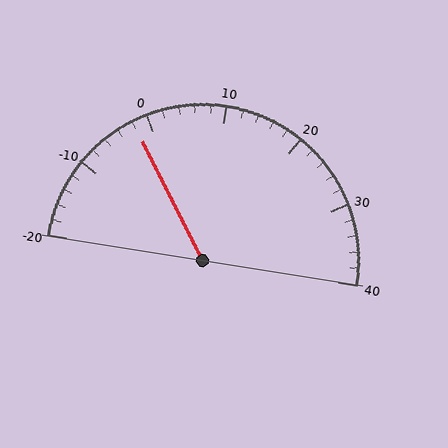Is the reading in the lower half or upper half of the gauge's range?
The reading is in the lower half of the range (-20 to 40).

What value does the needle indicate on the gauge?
The needle indicates approximately -2.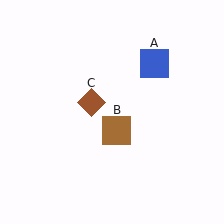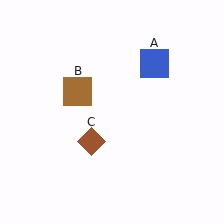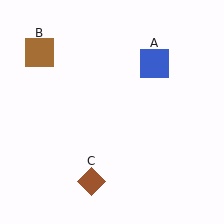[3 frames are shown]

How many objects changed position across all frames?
2 objects changed position: brown square (object B), brown diamond (object C).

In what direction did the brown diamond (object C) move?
The brown diamond (object C) moved down.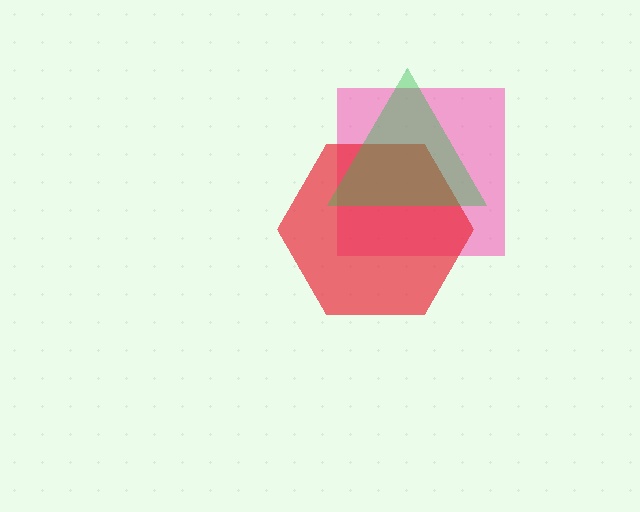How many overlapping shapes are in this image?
There are 3 overlapping shapes in the image.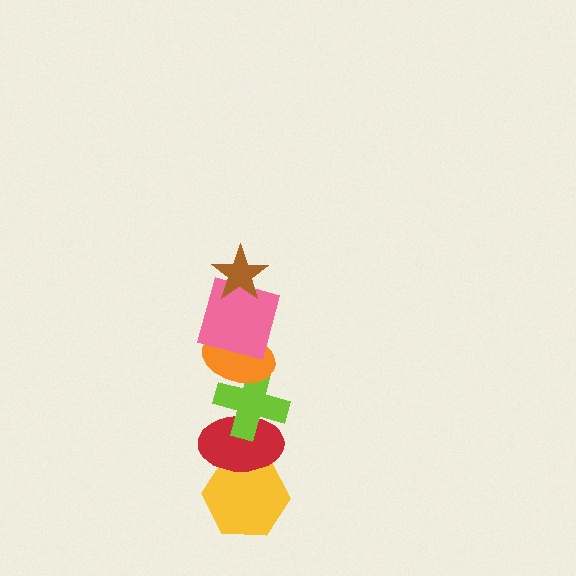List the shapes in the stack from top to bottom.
From top to bottom: the brown star, the pink square, the orange ellipse, the lime cross, the red ellipse, the yellow hexagon.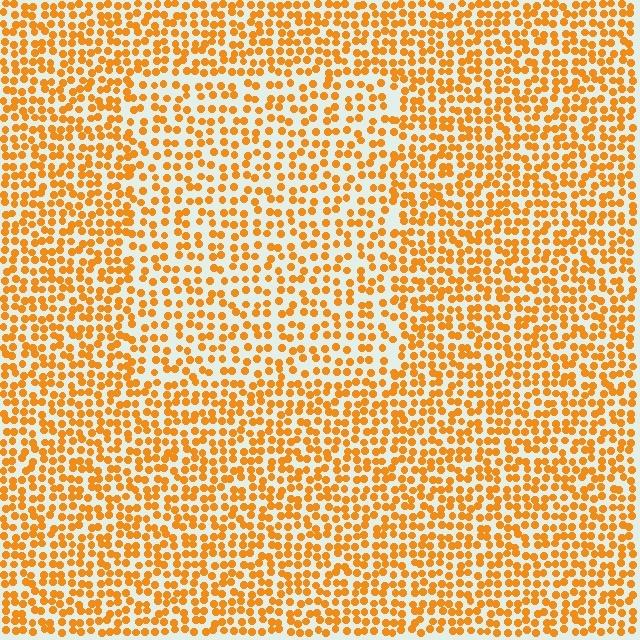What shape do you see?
I see a rectangle.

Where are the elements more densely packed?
The elements are more densely packed outside the rectangle boundary.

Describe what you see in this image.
The image contains small orange elements arranged at two different densities. A rectangle-shaped region is visible where the elements are less densely packed than the surrounding area.